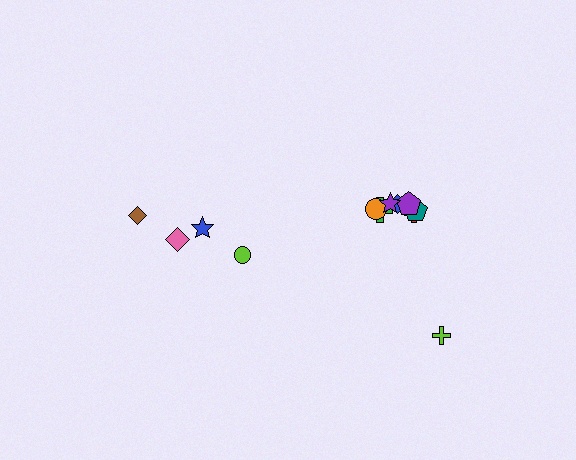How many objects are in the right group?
There are 8 objects.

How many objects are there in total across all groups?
There are 12 objects.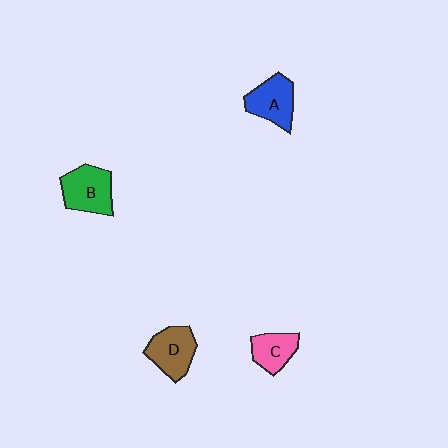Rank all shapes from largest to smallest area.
From largest to smallest: B (green), D (brown), A (blue), C (pink).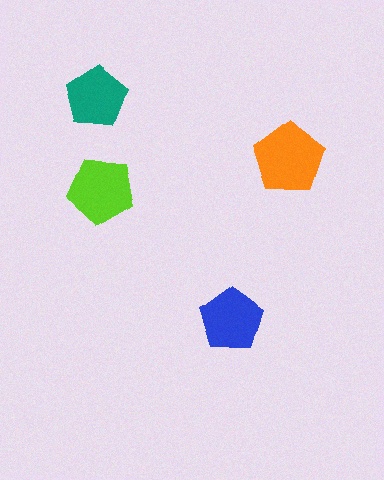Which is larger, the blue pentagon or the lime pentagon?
The lime one.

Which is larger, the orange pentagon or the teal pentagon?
The orange one.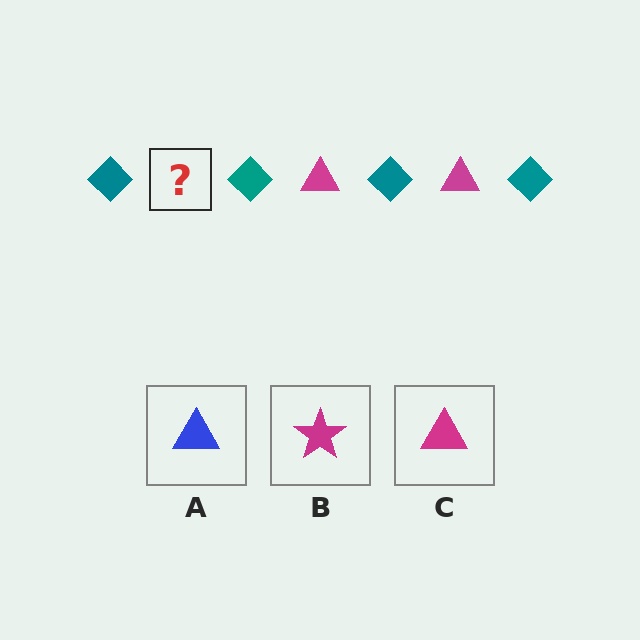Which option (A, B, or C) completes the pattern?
C.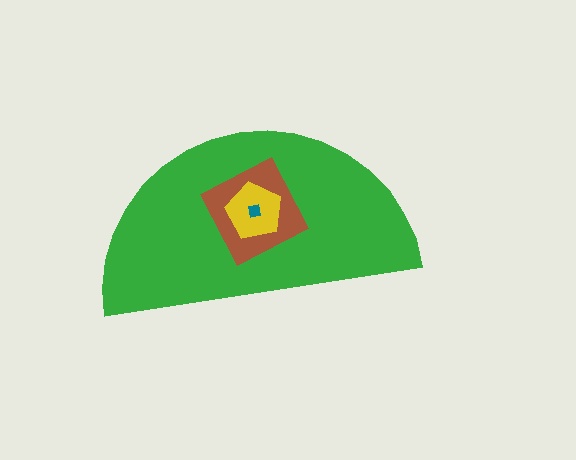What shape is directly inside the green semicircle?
The brown square.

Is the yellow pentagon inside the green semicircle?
Yes.